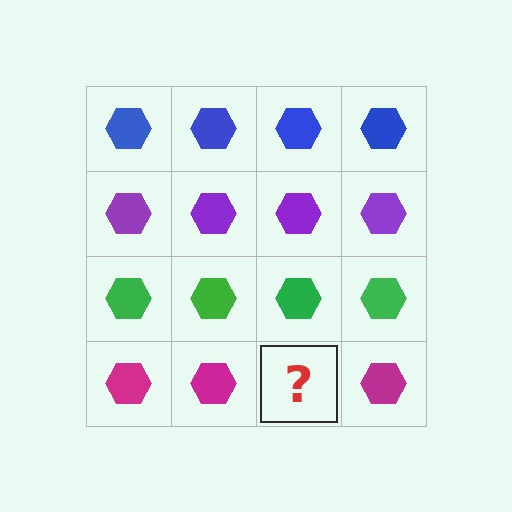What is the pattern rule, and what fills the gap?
The rule is that each row has a consistent color. The gap should be filled with a magenta hexagon.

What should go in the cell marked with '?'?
The missing cell should contain a magenta hexagon.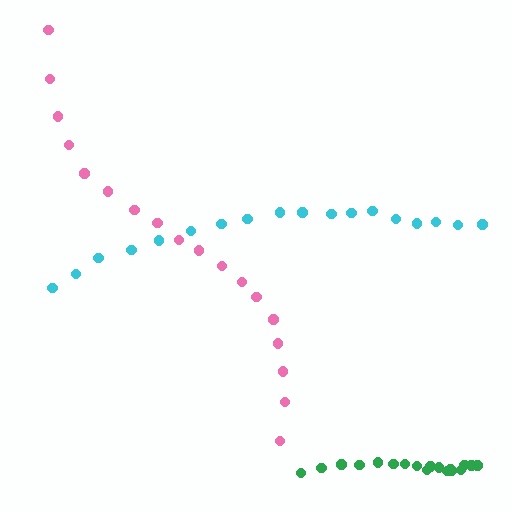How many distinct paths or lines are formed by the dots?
There are 3 distinct paths.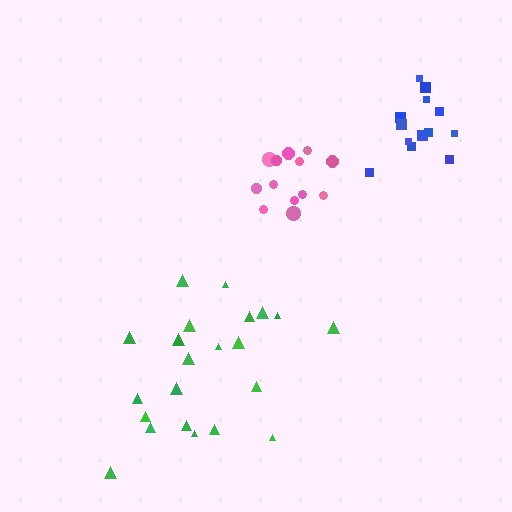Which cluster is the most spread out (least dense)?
Green.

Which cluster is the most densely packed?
Blue.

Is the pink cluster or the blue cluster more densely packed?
Blue.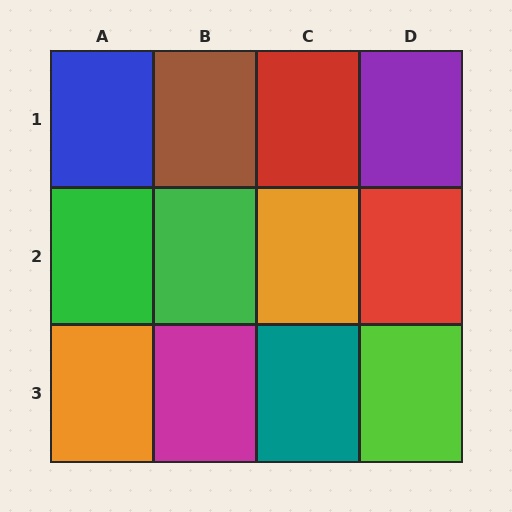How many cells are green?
2 cells are green.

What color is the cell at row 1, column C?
Red.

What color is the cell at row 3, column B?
Magenta.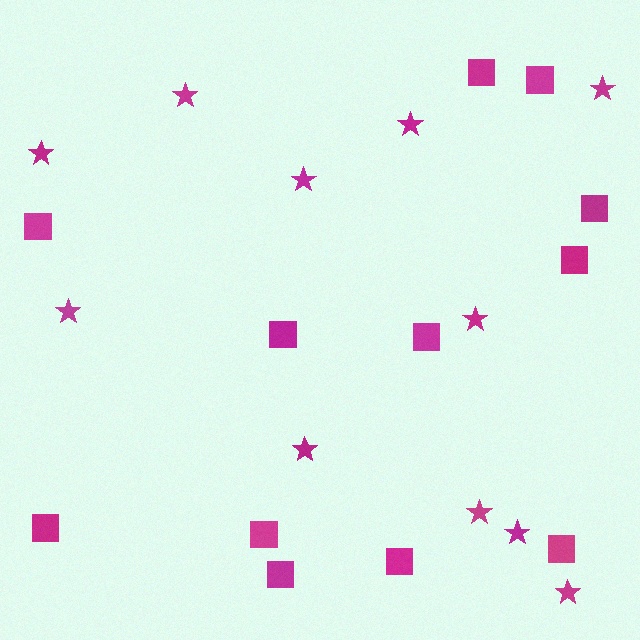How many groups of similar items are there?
There are 2 groups: one group of squares (12) and one group of stars (11).